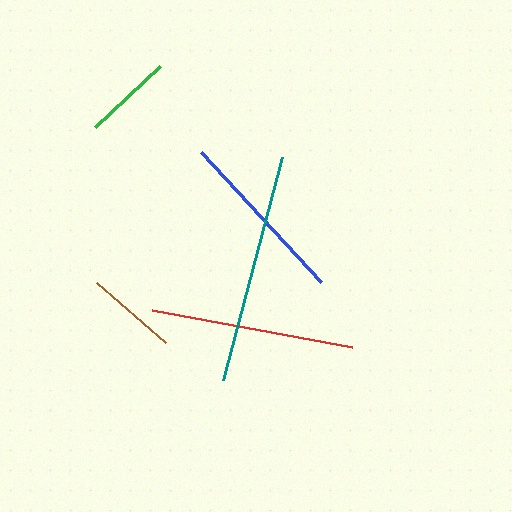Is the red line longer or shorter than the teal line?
The teal line is longer than the red line.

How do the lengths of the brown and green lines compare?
The brown and green lines are approximately the same length.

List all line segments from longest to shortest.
From longest to shortest: teal, red, blue, brown, green.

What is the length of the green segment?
The green segment is approximately 89 pixels long.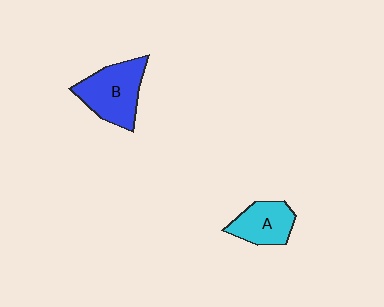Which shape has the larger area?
Shape B (blue).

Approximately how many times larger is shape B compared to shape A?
Approximately 1.4 times.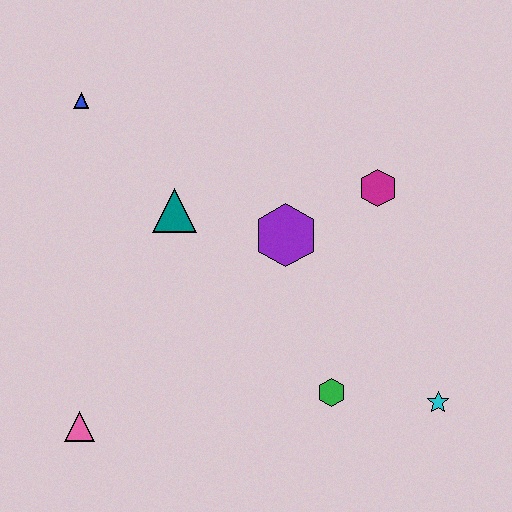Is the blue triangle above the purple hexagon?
Yes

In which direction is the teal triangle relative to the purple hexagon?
The teal triangle is to the left of the purple hexagon.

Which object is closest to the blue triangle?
The teal triangle is closest to the blue triangle.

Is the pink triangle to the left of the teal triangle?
Yes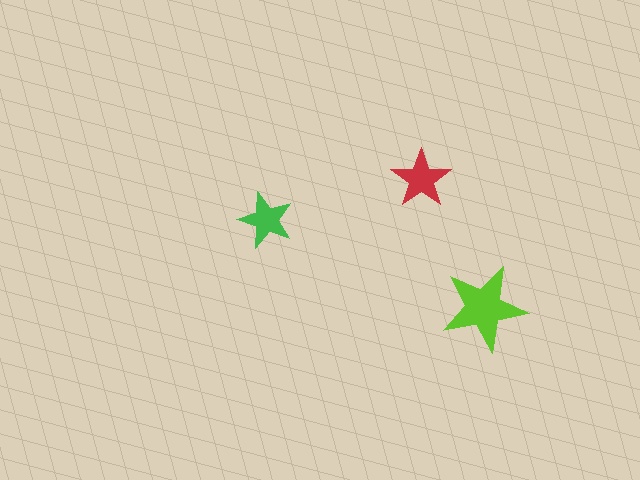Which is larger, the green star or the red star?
The red one.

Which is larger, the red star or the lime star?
The lime one.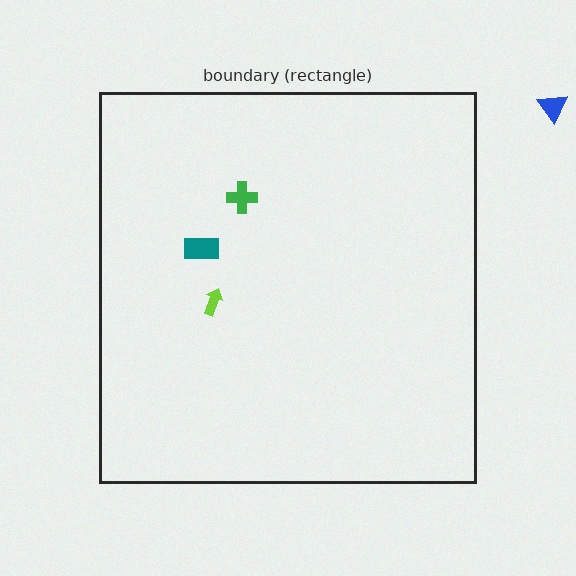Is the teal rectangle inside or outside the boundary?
Inside.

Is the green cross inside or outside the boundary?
Inside.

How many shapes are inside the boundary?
3 inside, 1 outside.